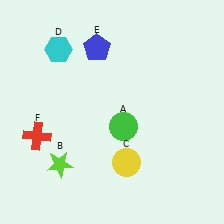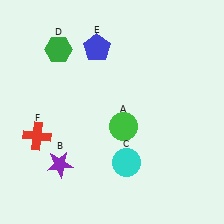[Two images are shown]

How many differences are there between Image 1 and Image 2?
There are 3 differences between the two images.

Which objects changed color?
B changed from lime to purple. C changed from yellow to cyan. D changed from cyan to green.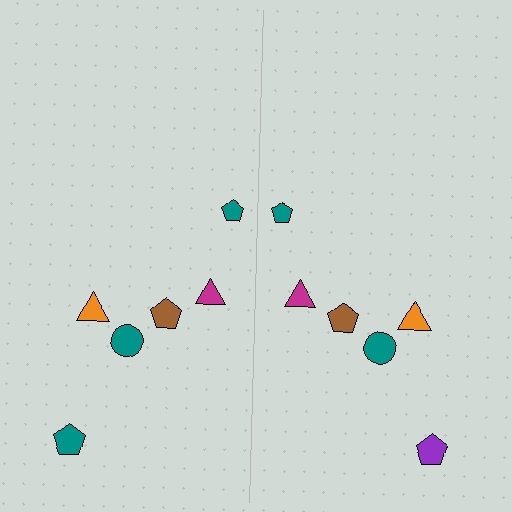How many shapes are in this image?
There are 12 shapes in this image.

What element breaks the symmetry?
The purple pentagon on the right side breaks the symmetry — its mirror counterpart is teal.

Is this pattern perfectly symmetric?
No, the pattern is not perfectly symmetric. The purple pentagon on the right side breaks the symmetry — its mirror counterpart is teal.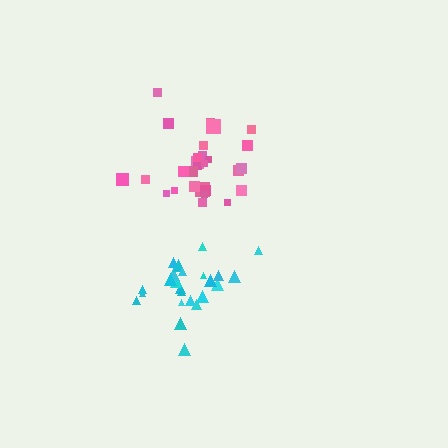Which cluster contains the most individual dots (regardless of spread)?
Pink (29).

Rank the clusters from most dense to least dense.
cyan, pink.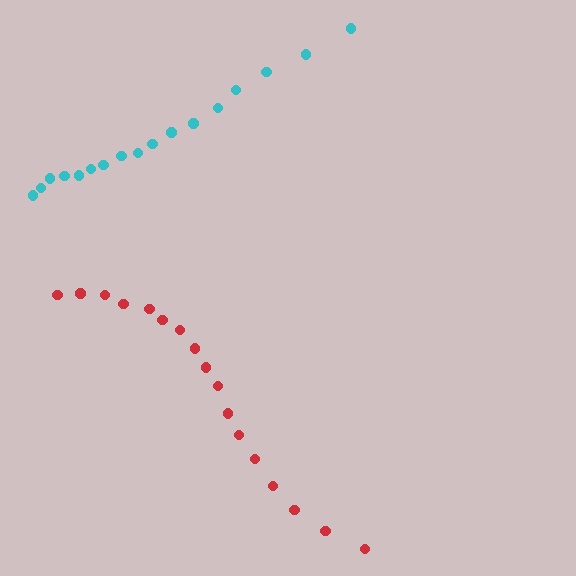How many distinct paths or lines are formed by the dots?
There are 2 distinct paths.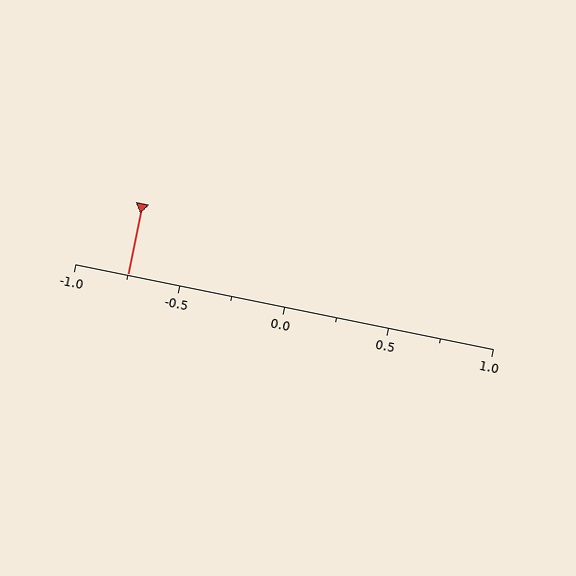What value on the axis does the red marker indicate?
The marker indicates approximately -0.75.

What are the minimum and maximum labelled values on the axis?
The axis runs from -1.0 to 1.0.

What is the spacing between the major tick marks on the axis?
The major ticks are spaced 0.5 apart.